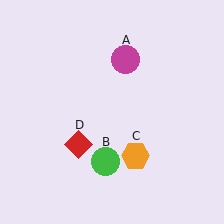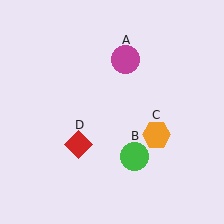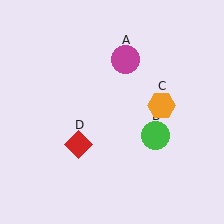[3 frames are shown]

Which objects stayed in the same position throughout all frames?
Magenta circle (object A) and red diamond (object D) remained stationary.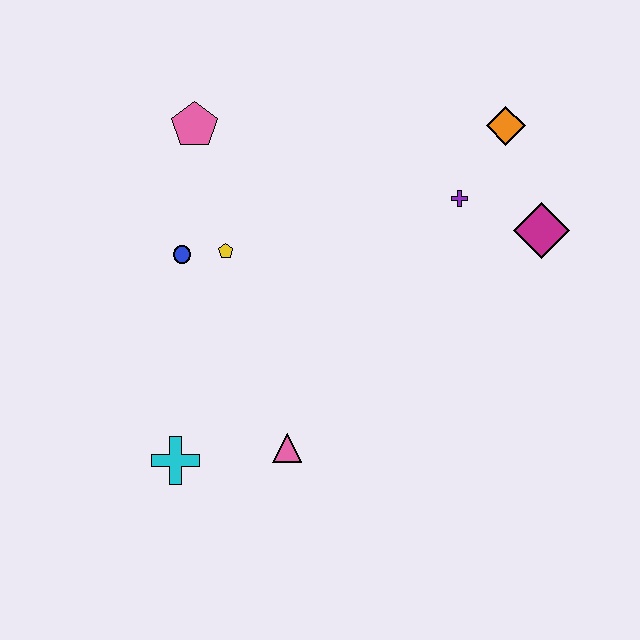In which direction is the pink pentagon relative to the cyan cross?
The pink pentagon is above the cyan cross.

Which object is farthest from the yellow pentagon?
The magenta diamond is farthest from the yellow pentagon.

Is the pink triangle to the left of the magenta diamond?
Yes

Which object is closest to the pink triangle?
The cyan cross is closest to the pink triangle.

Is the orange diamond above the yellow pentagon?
Yes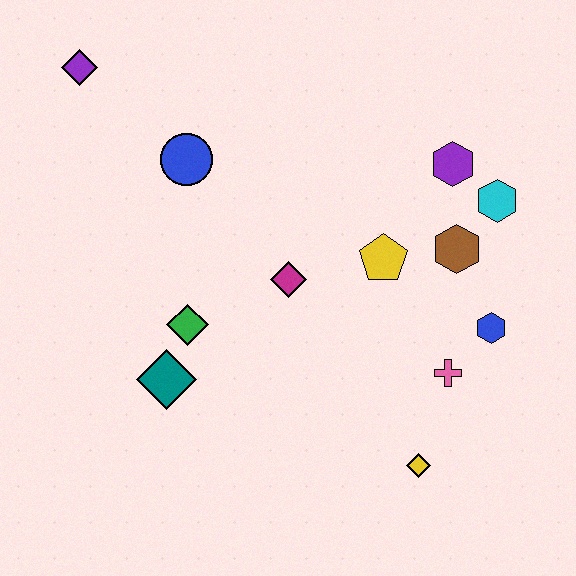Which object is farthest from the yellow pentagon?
The purple diamond is farthest from the yellow pentagon.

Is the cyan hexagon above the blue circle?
No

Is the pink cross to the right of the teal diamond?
Yes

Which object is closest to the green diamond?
The teal diamond is closest to the green diamond.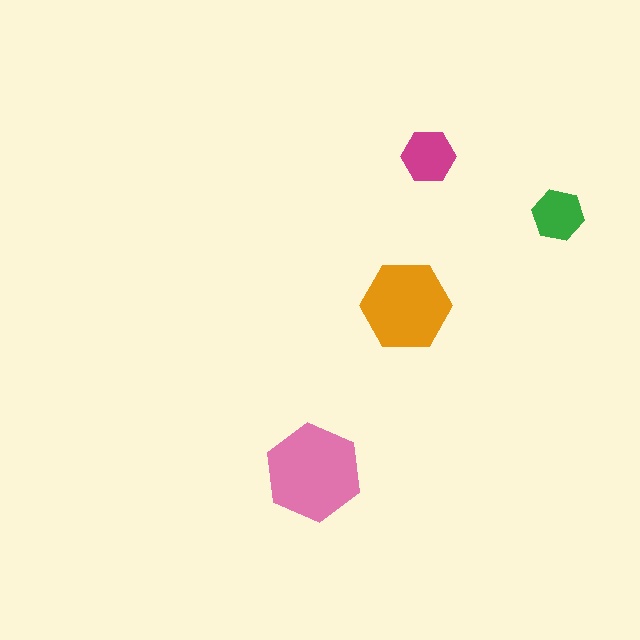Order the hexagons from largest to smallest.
the pink one, the orange one, the magenta one, the green one.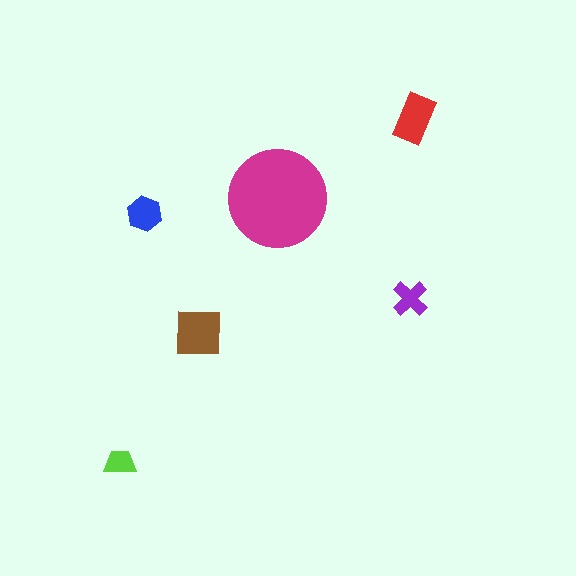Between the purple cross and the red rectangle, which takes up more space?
The red rectangle.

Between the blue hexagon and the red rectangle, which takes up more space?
The red rectangle.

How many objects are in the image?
There are 6 objects in the image.